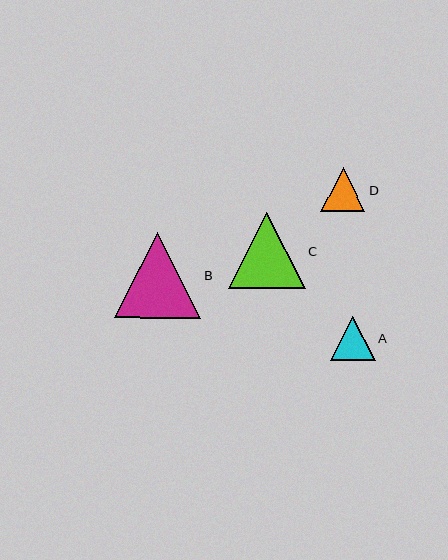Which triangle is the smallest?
Triangle D is the smallest with a size of approximately 44 pixels.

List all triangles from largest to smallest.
From largest to smallest: B, C, A, D.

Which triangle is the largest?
Triangle B is the largest with a size of approximately 86 pixels.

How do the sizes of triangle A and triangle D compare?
Triangle A and triangle D are approximately the same size.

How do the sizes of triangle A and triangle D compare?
Triangle A and triangle D are approximately the same size.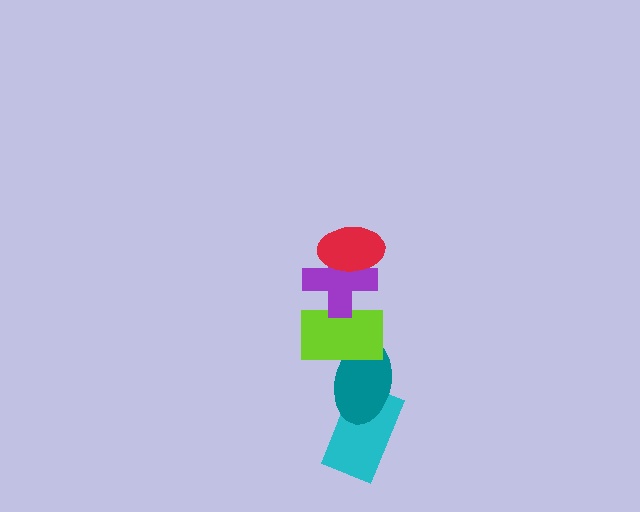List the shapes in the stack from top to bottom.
From top to bottom: the red ellipse, the purple cross, the lime rectangle, the teal ellipse, the cyan rectangle.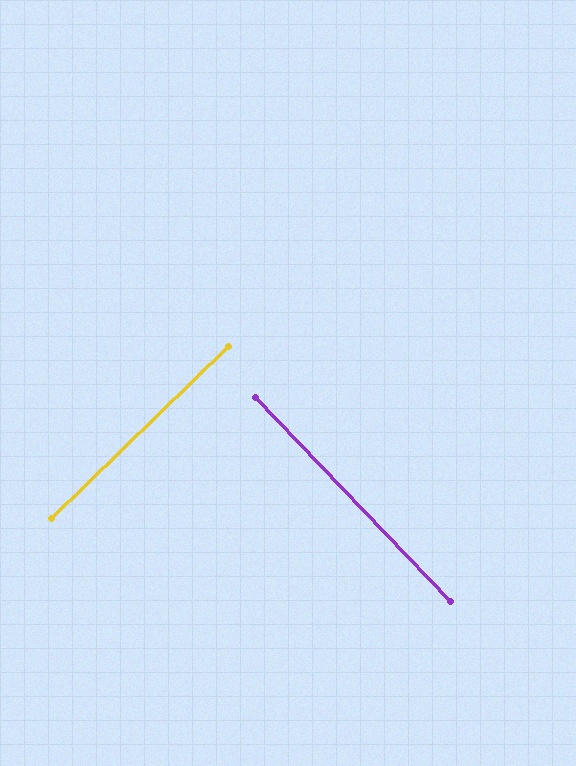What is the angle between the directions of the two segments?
Approximately 90 degrees.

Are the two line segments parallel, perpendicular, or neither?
Perpendicular — they meet at approximately 90°.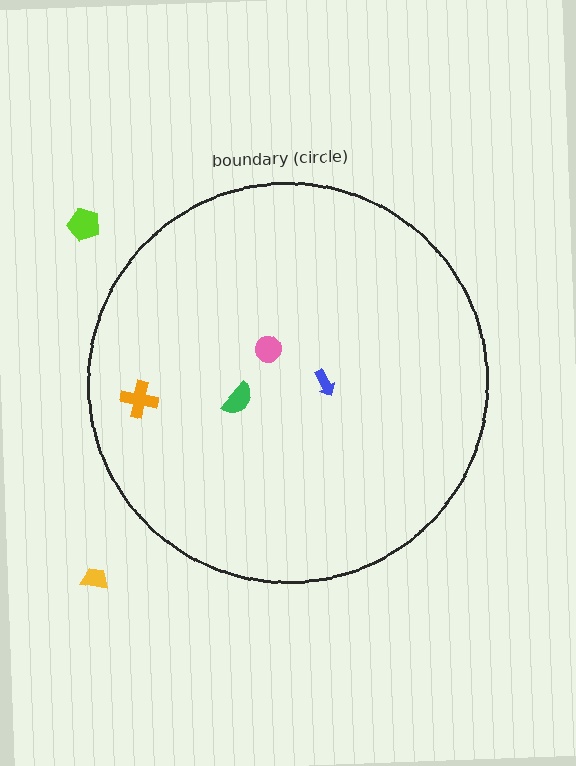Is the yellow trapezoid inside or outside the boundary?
Outside.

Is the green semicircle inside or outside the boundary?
Inside.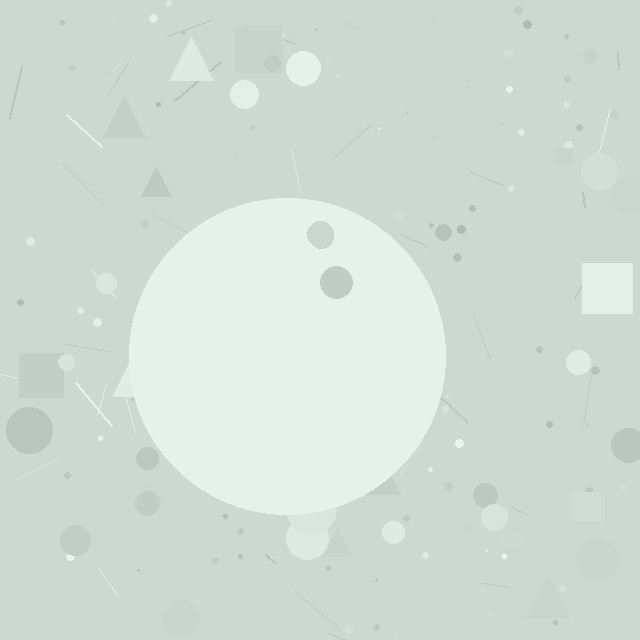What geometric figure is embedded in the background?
A circle is embedded in the background.